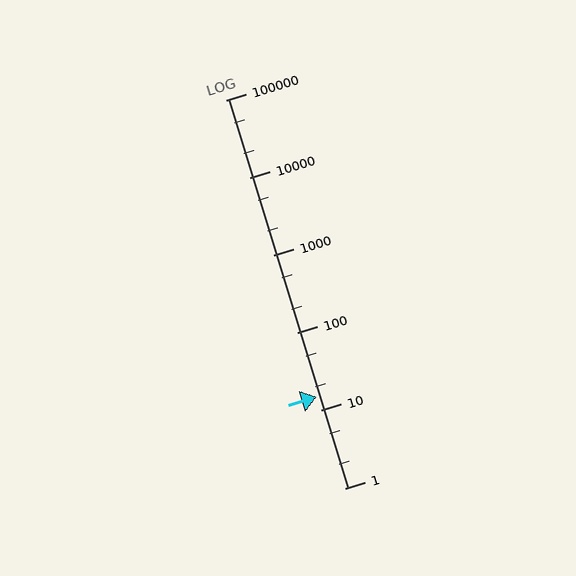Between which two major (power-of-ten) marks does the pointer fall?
The pointer is between 10 and 100.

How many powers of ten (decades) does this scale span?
The scale spans 5 decades, from 1 to 100000.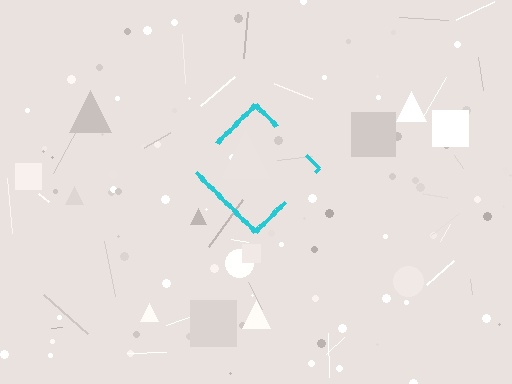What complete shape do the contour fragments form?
The contour fragments form a diamond.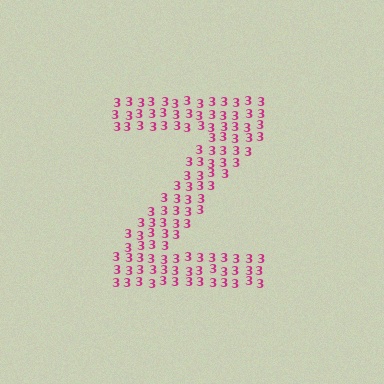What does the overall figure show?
The overall figure shows the letter Z.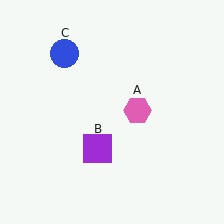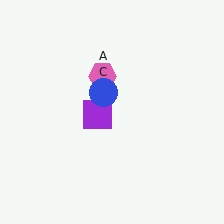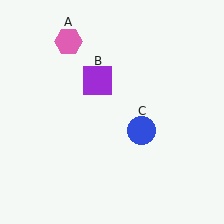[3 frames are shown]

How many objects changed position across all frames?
3 objects changed position: pink hexagon (object A), purple square (object B), blue circle (object C).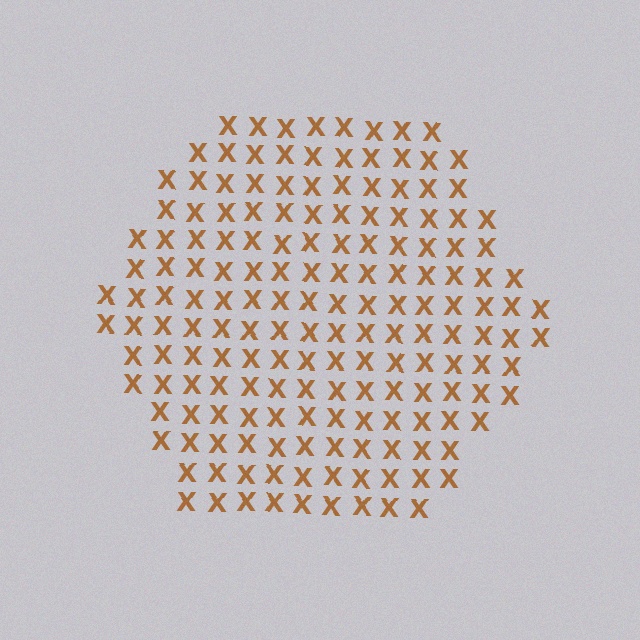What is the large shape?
The large shape is a hexagon.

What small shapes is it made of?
It is made of small letter X's.